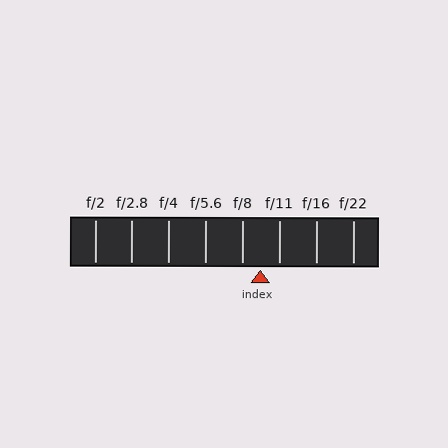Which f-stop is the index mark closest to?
The index mark is closest to f/8.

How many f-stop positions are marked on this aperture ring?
There are 8 f-stop positions marked.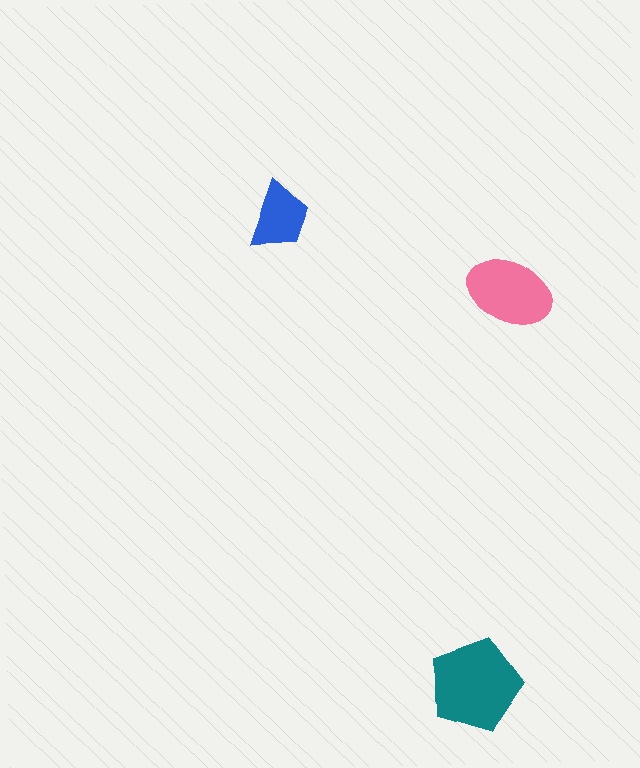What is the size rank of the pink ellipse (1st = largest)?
2nd.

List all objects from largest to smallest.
The teal pentagon, the pink ellipse, the blue trapezoid.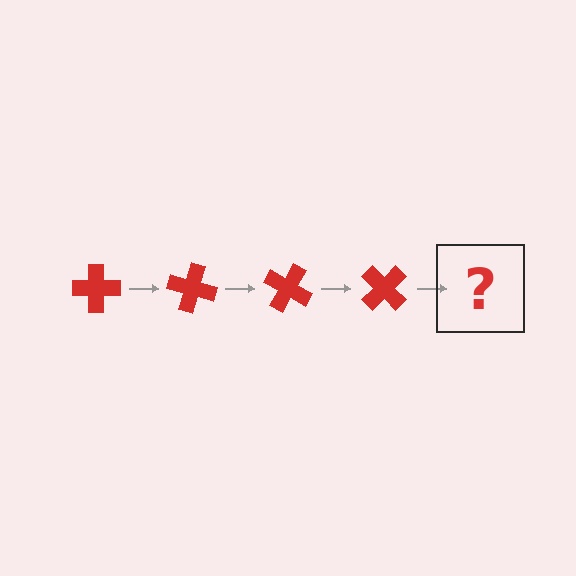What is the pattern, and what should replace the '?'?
The pattern is that the cross rotates 15 degrees each step. The '?' should be a red cross rotated 60 degrees.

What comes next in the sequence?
The next element should be a red cross rotated 60 degrees.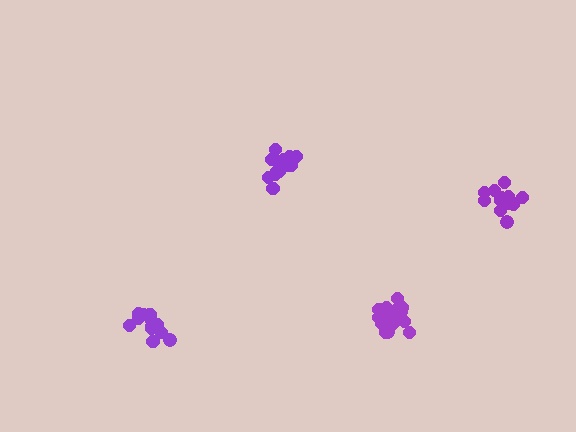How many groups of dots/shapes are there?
There are 4 groups.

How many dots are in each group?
Group 1: 18 dots, Group 2: 16 dots, Group 3: 12 dots, Group 4: 14 dots (60 total).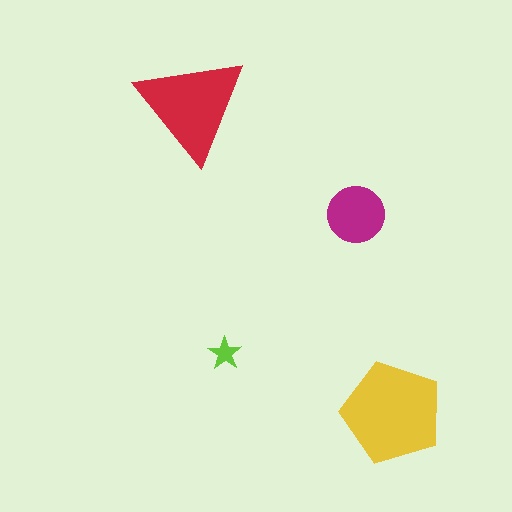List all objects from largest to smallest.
The yellow pentagon, the red triangle, the magenta circle, the lime star.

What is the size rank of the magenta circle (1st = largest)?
3rd.